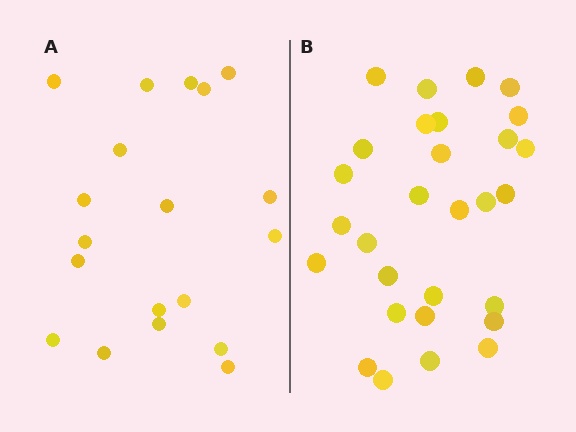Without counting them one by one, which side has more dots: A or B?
Region B (the right region) has more dots.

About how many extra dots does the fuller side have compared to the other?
Region B has roughly 10 or so more dots than region A.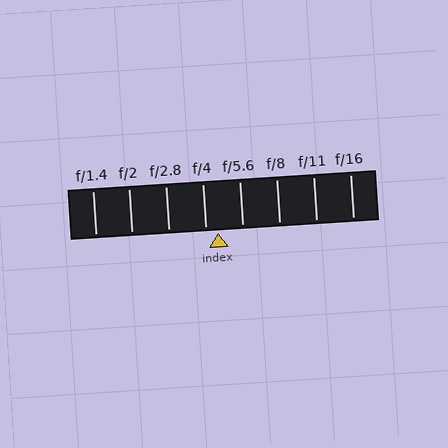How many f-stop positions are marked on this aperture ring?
There are 8 f-stop positions marked.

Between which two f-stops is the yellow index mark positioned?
The index mark is between f/4 and f/5.6.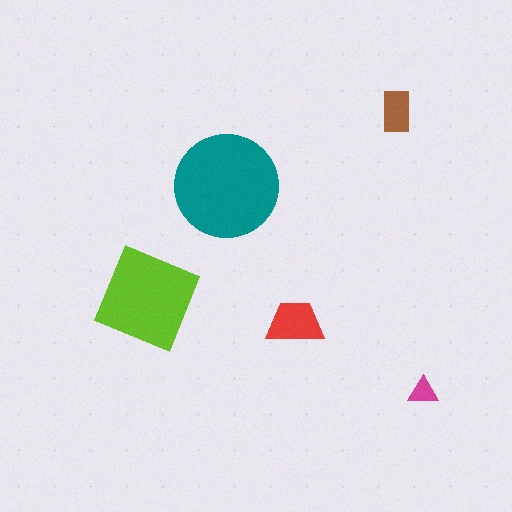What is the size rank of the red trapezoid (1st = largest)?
3rd.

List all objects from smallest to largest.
The magenta triangle, the brown rectangle, the red trapezoid, the lime diamond, the teal circle.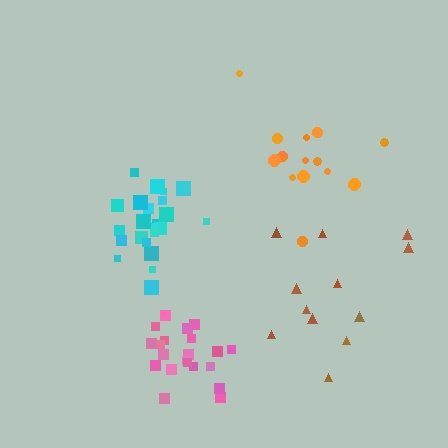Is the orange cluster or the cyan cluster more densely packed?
Cyan.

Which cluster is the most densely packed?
Pink.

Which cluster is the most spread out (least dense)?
Orange.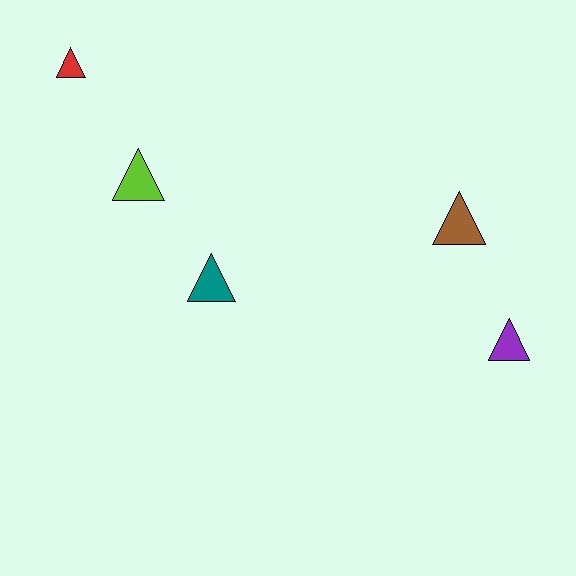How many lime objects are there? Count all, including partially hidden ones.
There is 1 lime object.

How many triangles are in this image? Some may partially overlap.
There are 5 triangles.